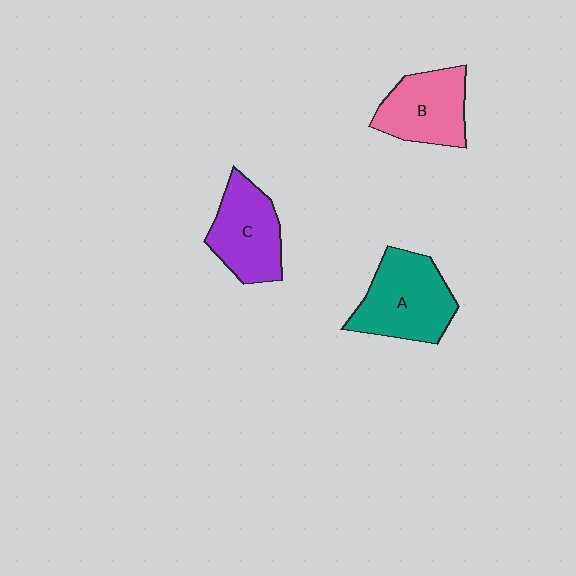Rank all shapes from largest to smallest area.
From largest to smallest: A (teal), C (purple), B (pink).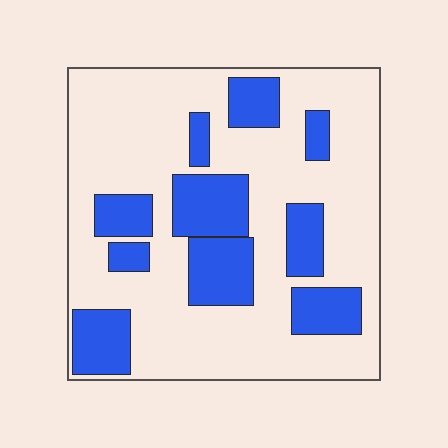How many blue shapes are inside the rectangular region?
10.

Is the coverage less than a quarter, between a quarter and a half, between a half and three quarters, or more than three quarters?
Between a quarter and a half.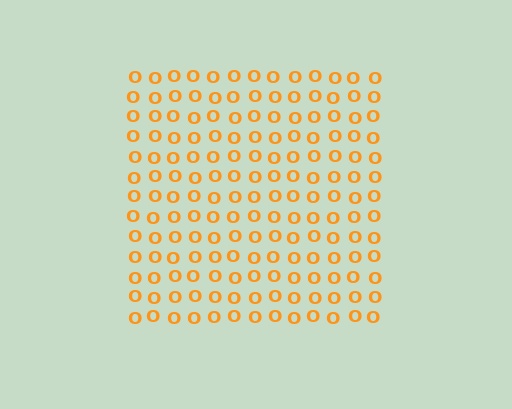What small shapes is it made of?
It is made of small letter O's.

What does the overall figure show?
The overall figure shows a square.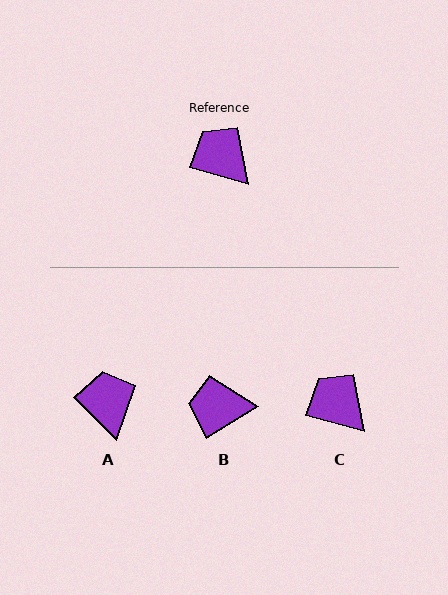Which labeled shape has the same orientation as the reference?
C.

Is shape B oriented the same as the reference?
No, it is off by about 47 degrees.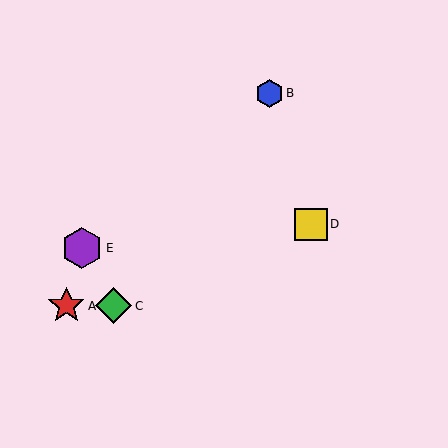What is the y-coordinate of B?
Object B is at y≈93.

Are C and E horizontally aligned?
No, C is at y≈306 and E is at y≈248.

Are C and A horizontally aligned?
Yes, both are at y≈306.